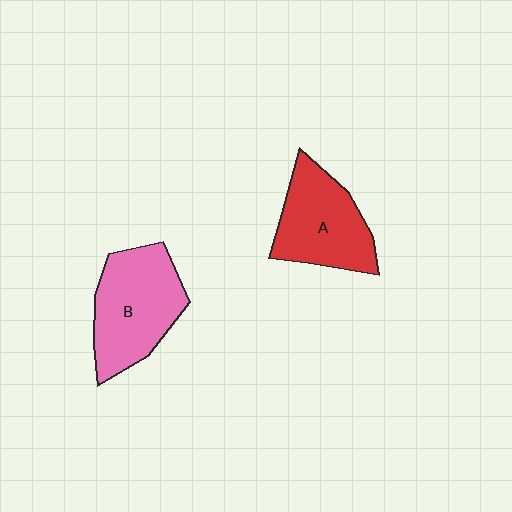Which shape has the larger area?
Shape B (pink).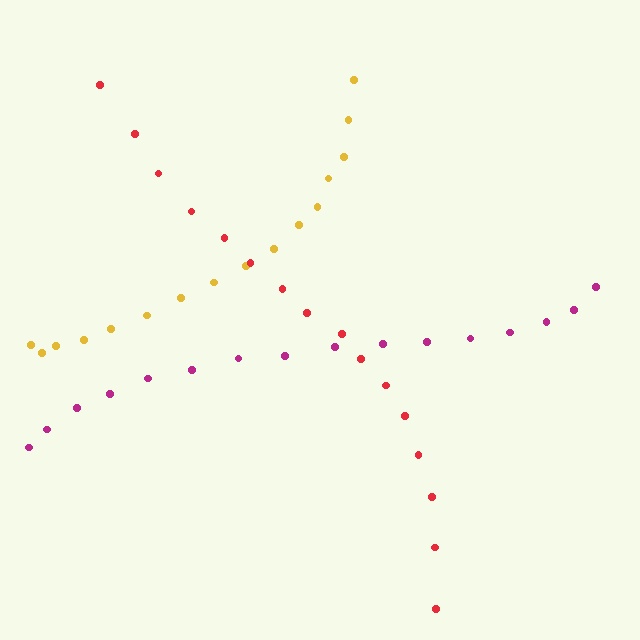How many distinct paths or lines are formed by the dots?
There are 3 distinct paths.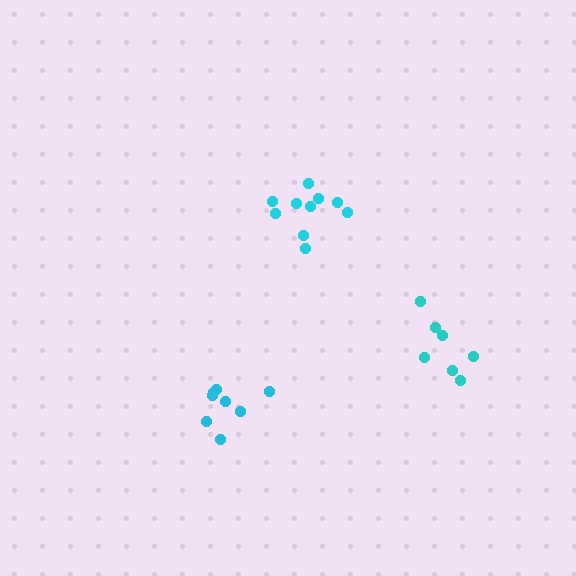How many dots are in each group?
Group 1: 7 dots, Group 2: 8 dots, Group 3: 10 dots (25 total).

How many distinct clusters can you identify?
There are 3 distinct clusters.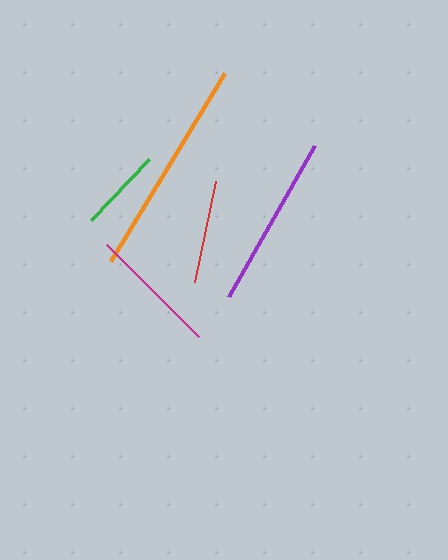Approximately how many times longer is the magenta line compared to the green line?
The magenta line is approximately 1.5 times the length of the green line.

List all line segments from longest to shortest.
From longest to shortest: orange, purple, magenta, red, green.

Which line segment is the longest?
The orange line is the longest at approximately 220 pixels.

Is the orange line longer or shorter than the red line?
The orange line is longer than the red line.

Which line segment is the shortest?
The green line is the shortest at approximately 84 pixels.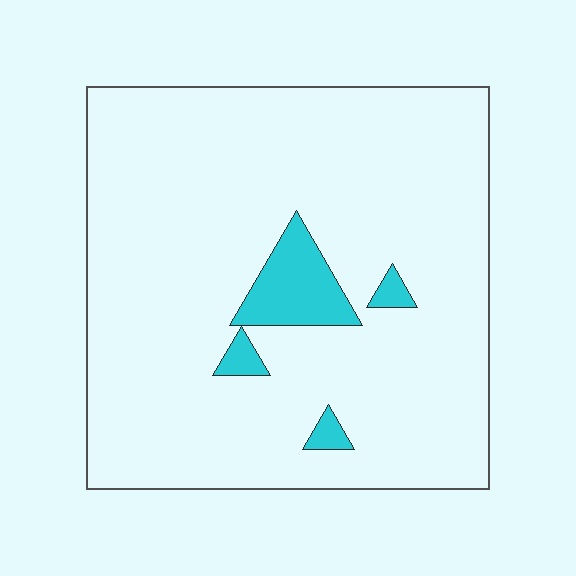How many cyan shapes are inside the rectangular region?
4.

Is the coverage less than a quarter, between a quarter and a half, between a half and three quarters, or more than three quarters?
Less than a quarter.